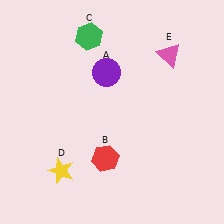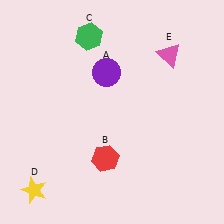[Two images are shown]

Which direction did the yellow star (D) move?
The yellow star (D) moved left.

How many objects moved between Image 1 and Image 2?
1 object moved between the two images.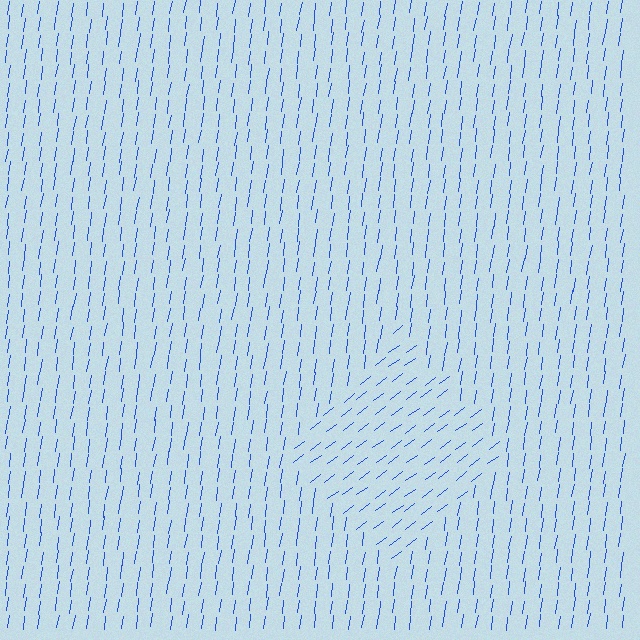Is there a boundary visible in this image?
Yes, there is a texture boundary formed by a change in line orientation.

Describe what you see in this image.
The image is filled with small blue line segments. A diamond region in the image has lines oriented differently from the surrounding lines, creating a visible texture boundary.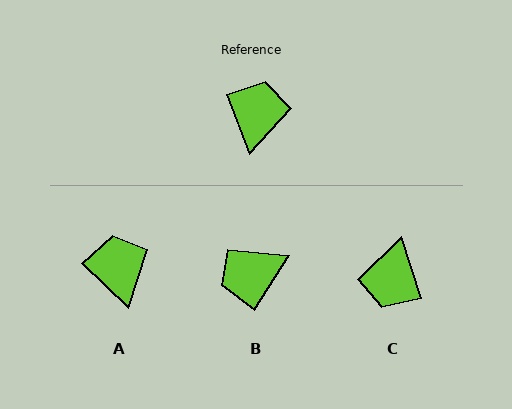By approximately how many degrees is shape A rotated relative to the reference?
Approximately 25 degrees counter-clockwise.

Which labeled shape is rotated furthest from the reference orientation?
C, about 176 degrees away.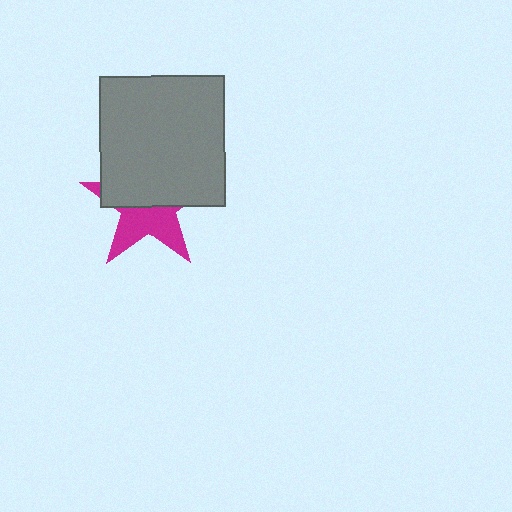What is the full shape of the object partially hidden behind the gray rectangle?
The partially hidden object is a magenta star.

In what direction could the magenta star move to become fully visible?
The magenta star could move down. That would shift it out from behind the gray rectangle entirely.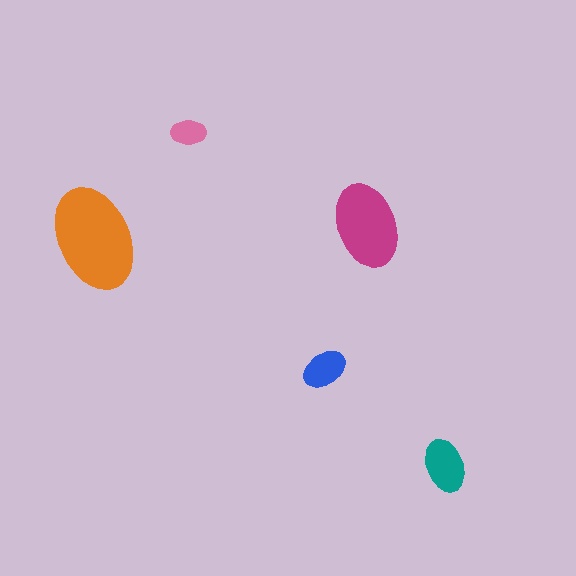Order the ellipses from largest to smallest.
the orange one, the magenta one, the teal one, the blue one, the pink one.